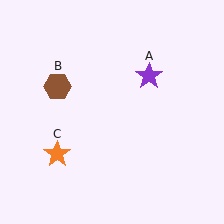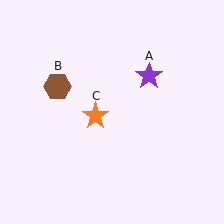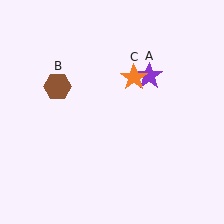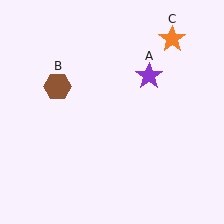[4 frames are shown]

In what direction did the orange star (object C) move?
The orange star (object C) moved up and to the right.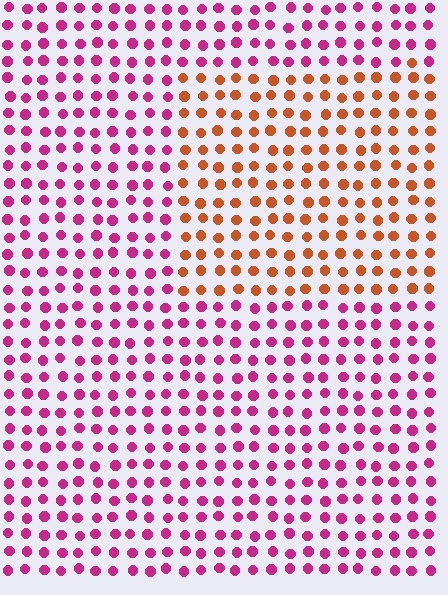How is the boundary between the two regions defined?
The boundary is defined purely by a slight shift in hue (about 54 degrees). Spacing, size, and orientation are identical on both sides.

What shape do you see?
I see a rectangle.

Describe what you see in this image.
The image is filled with small magenta elements in a uniform arrangement. A rectangle-shaped region is visible where the elements are tinted to a slightly different hue, forming a subtle color boundary.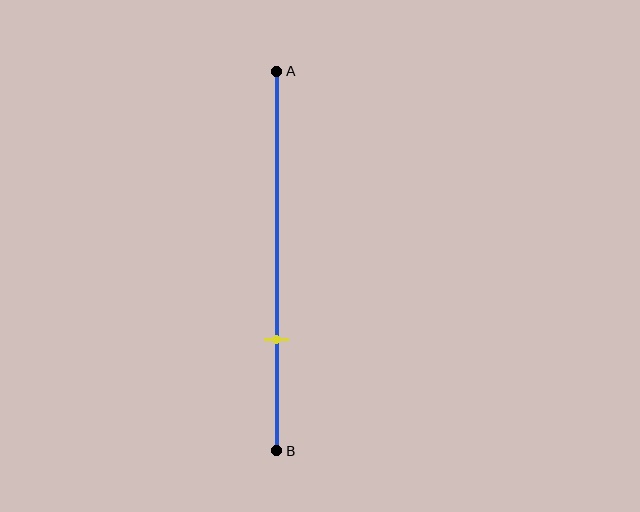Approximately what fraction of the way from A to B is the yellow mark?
The yellow mark is approximately 70% of the way from A to B.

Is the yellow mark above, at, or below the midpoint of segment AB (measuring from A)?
The yellow mark is below the midpoint of segment AB.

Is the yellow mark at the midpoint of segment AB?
No, the mark is at about 70% from A, not at the 50% midpoint.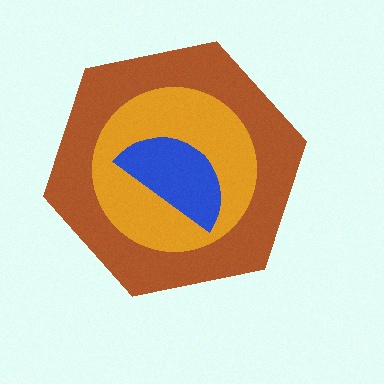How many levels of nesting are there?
3.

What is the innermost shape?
The blue semicircle.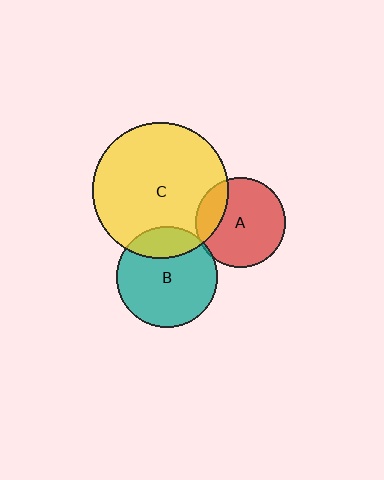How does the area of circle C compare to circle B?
Approximately 1.8 times.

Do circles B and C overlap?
Yes.